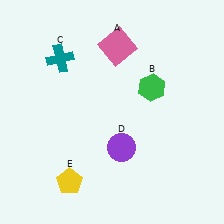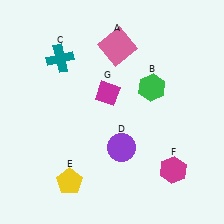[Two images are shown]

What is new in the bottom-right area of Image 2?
A magenta hexagon (F) was added in the bottom-right area of Image 2.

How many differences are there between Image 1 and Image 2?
There are 2 differences between the two images.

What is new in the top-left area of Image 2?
A magenta diamond (G) was added in the top-left area of Image 2.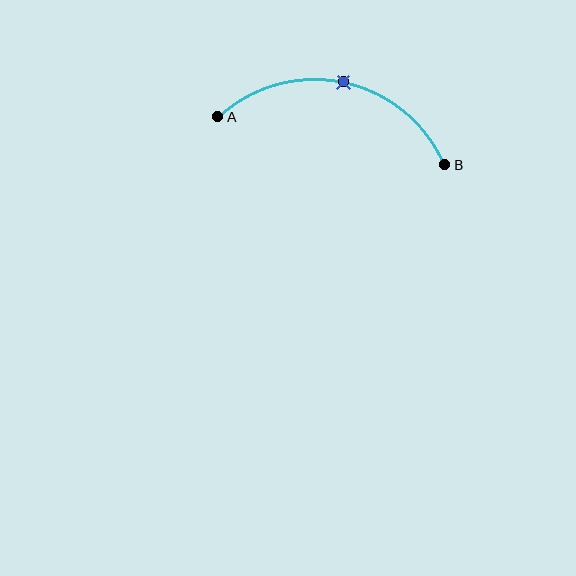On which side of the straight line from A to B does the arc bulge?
The arc bulges above the straight line connecting A and B.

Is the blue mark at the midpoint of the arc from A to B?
Yes. The blue mark lies on the arc at equal arc-length from both A and B — it is the arc midpoint.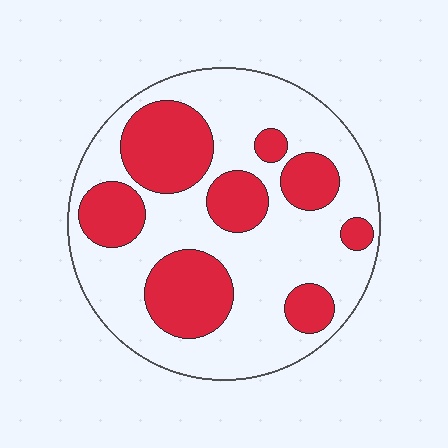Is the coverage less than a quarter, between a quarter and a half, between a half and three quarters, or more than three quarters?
Between a quarter and a half.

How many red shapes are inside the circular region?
8.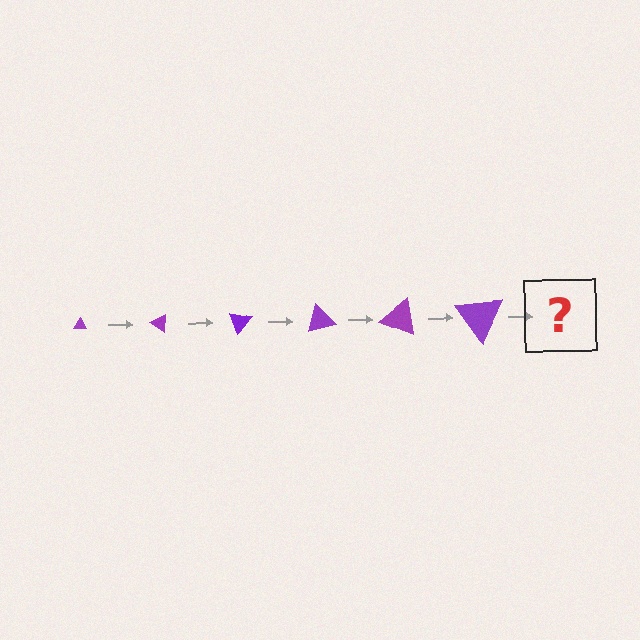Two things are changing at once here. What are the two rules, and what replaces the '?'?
The two rules are that the triangle grows larger each step and it rotates 35 degrees each step. The '?' should be a triangle, larger than the previous one and rotated 210 degrees from the start.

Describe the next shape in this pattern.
It should be a triangle, larger than the previous one and rotated 210 degrees from the start.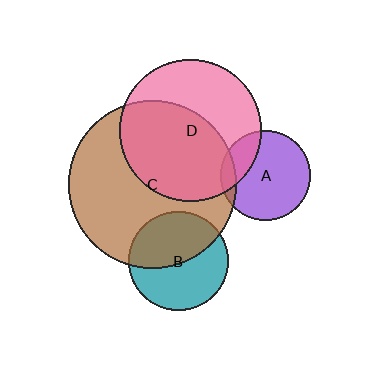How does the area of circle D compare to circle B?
Approximately 2.1 times.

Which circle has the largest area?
Circle C (brown).